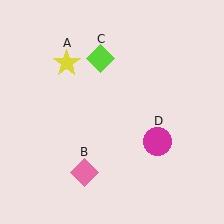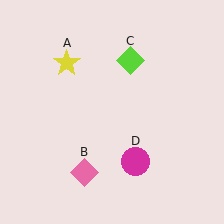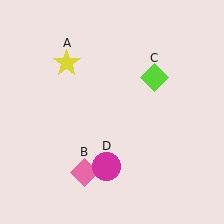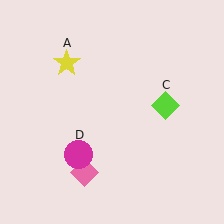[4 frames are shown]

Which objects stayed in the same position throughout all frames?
Yellow star (object A) and pink diamond (object B) remained stationary.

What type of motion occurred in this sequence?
The lime diamond (object C), magenta circle (object D) rotated clockwise around the center of the scene.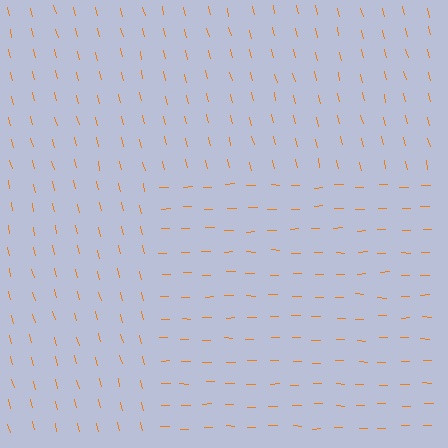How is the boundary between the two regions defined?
The boundary is defined purely by a change in line orientation (approximately 76 degrees difference). All lines are the same color and thickness.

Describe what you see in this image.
The image is filled with small orange line segments. A rectangle region in the image has lines oriented differently from the surrounding lines, creating a visible texture boundary.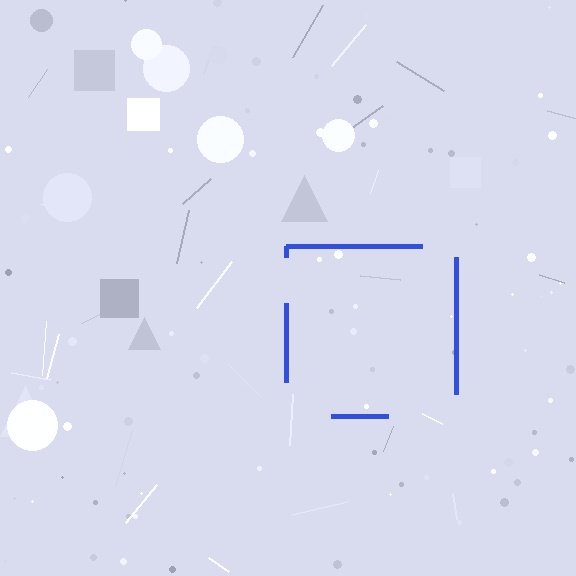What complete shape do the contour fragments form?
The contour fragments form a square.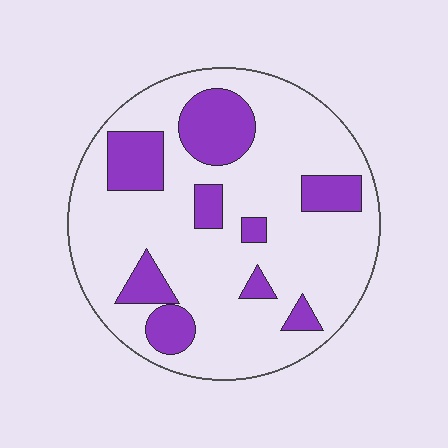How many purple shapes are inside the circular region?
9.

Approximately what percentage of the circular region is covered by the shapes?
Approximately 25%.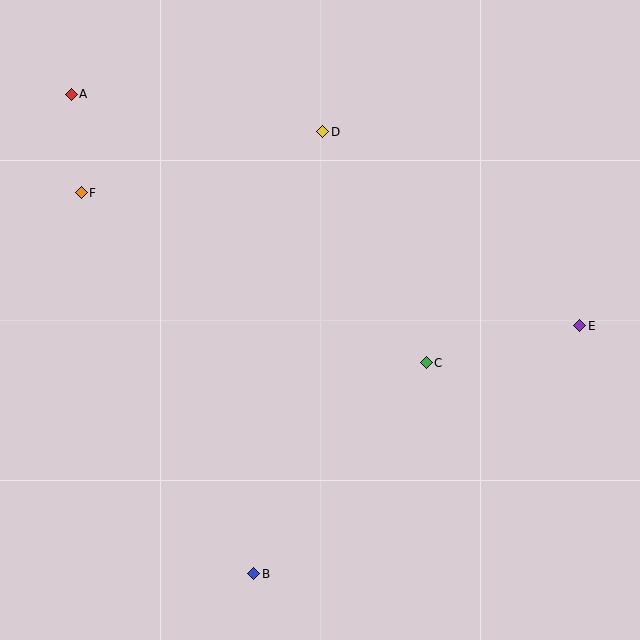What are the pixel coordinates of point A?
Point A is at (71, 94).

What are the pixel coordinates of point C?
Point C is at (426, 363).